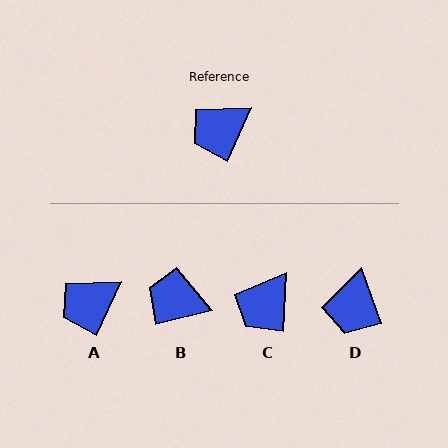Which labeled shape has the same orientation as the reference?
A.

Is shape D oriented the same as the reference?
No, it is off by about 44 degrees.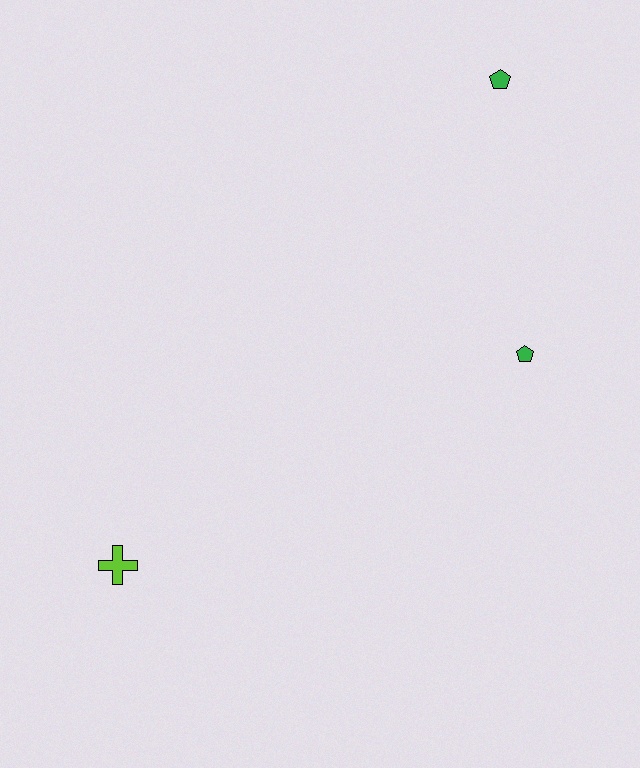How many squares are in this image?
There are no squares.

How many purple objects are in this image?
There are no purple objects.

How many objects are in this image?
There are 3 objects.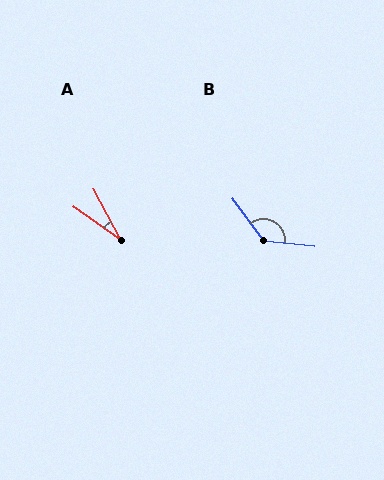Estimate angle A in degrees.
Approximately 27 degrees.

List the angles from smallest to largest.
A (27°), B (132°).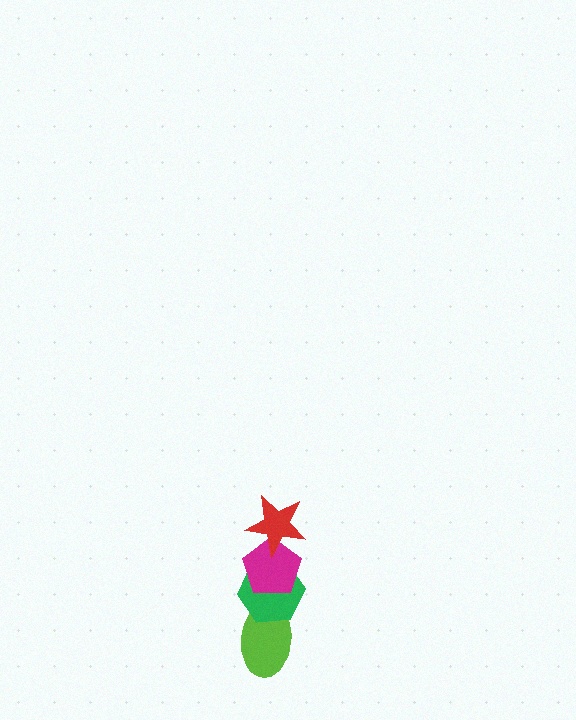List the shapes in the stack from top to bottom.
From top to bottom: the red star, the magenta pentagon, the green hexagon, the lime ellipse.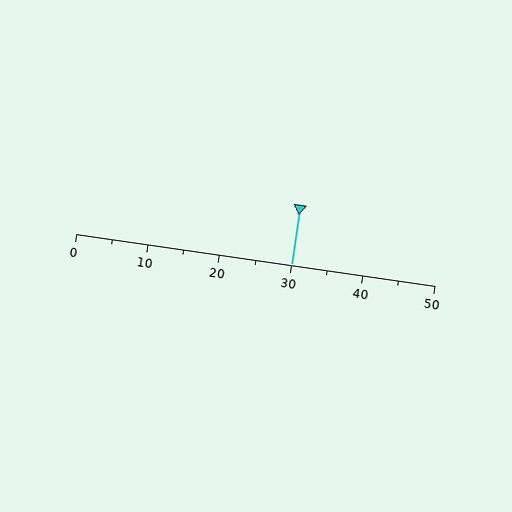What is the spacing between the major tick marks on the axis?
The major ticks are spaced 10 apart.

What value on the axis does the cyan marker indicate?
The marker indicates approximately 30.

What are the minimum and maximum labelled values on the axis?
The axis runs from 0 to 50.